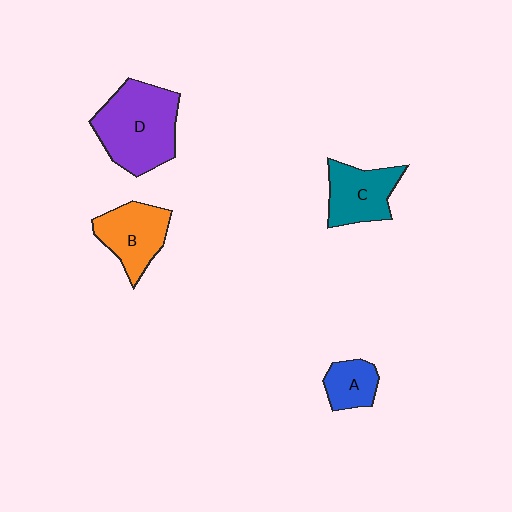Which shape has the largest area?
Shape D (purple).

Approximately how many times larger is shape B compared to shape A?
Approximately 1.7 times.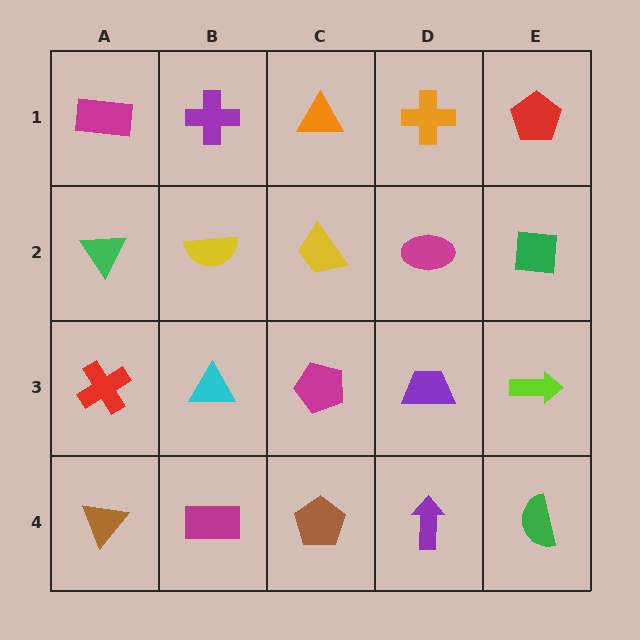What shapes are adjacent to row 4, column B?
A cyan triangle (row 3, column B), a brown triangle (row 4, column A), a brown pentagon (row 4, column C).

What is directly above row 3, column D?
A magenta ellipse.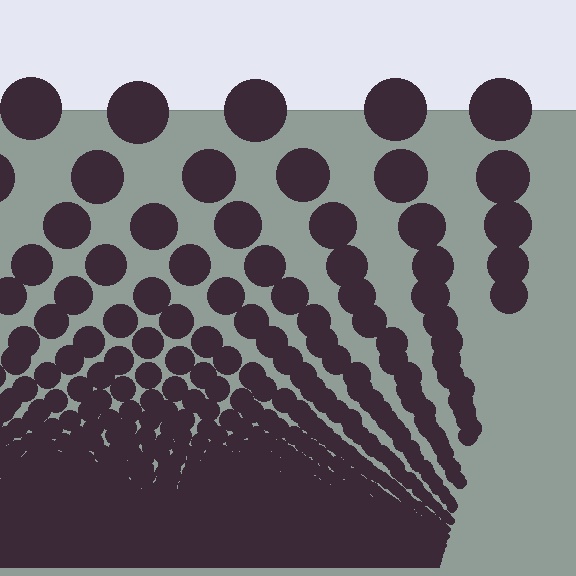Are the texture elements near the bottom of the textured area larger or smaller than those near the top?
Smaller. The gradient is inverted — elements near the bottom are smaller and denser.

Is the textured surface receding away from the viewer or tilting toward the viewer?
The surface appears to tilt toward the viewer. Texture elements get larger and sparser toward the top.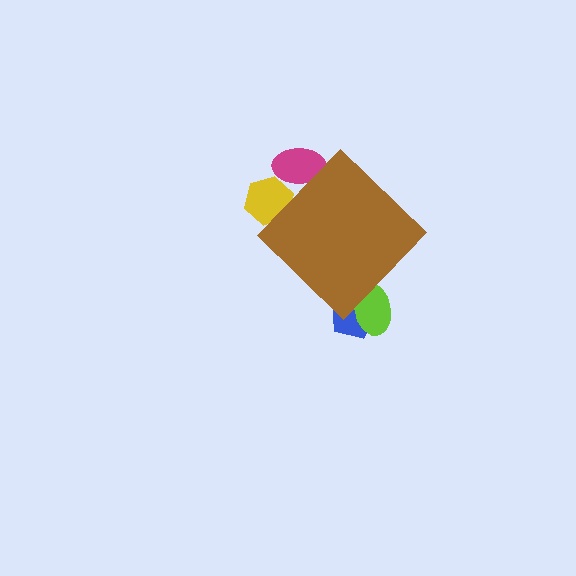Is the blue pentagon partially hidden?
Yes, the blue pentagon is partially hidden behind the brown diamond.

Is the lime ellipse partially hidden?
Yes, the lime ellipse is partially hidden behind the brown diamond.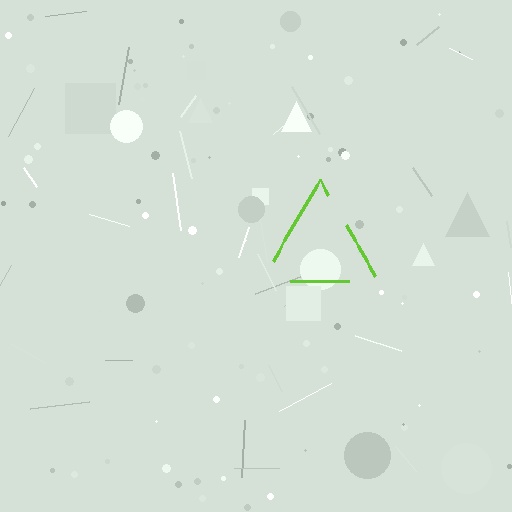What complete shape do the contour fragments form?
The contour fragments form a triangle.